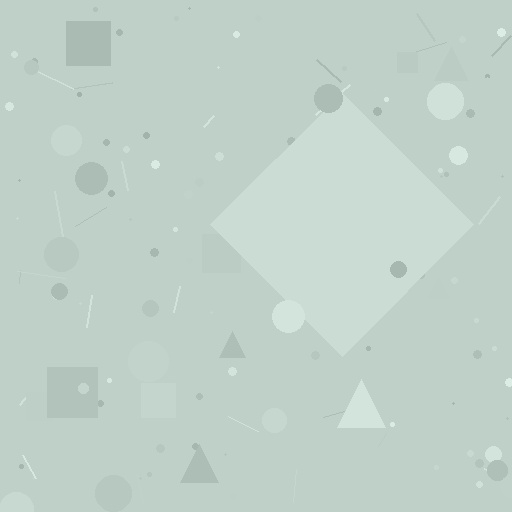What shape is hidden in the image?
A diamond is hidden in the image.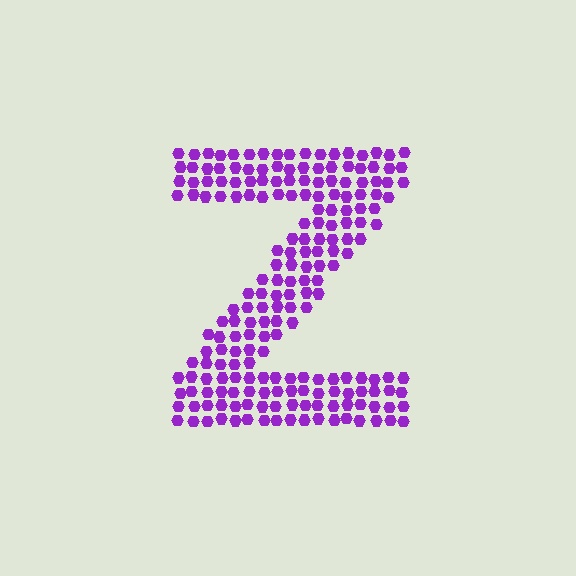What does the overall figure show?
The overall figure shows the letter Z.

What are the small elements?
The small elements are hexagons.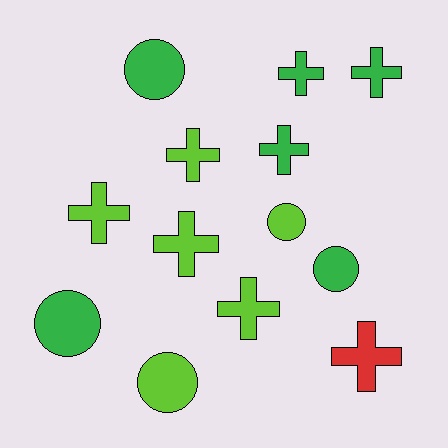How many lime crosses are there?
There are 4 lime crosses.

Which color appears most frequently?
Green, with 6 objects.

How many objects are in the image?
There are 13 objects.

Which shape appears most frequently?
Cross, with 8 objects.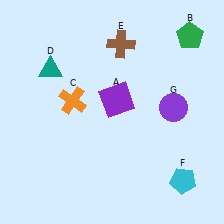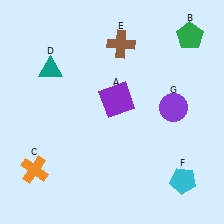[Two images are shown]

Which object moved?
The orange cross (C) moved down.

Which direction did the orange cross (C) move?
The orange cross (C) moved down.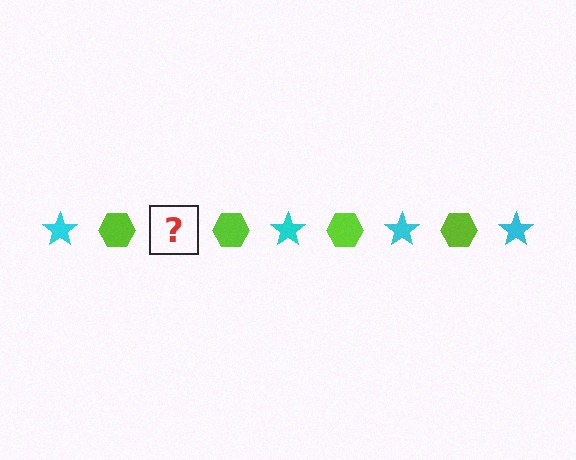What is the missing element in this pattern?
The missing element is a cyan star.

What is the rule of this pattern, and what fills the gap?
The rule is that the pattern alternates between cyan star and lime hexagon. The gap should be filled with a cyan star.